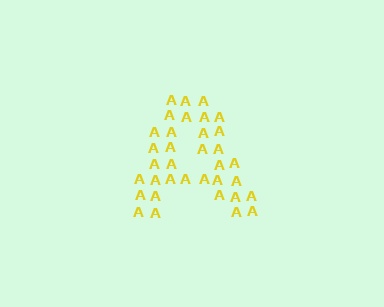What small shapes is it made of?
It is made of small letter A's.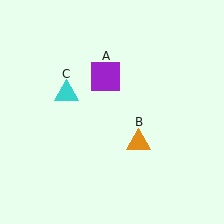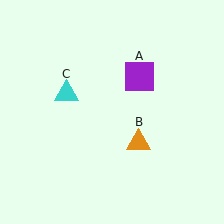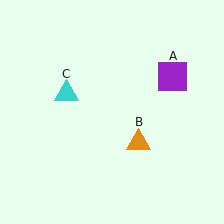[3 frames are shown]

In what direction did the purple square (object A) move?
The purple square (object A) moved right.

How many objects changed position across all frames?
1 object changed position: purple square (object A).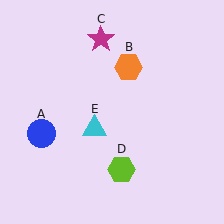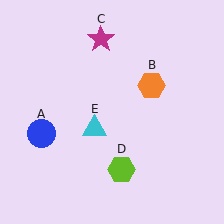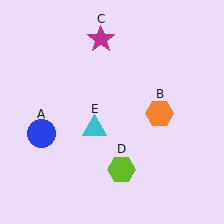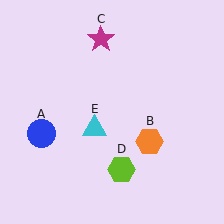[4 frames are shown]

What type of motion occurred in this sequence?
The orange hexagon (object B) rotated clockwise around the center of the scene.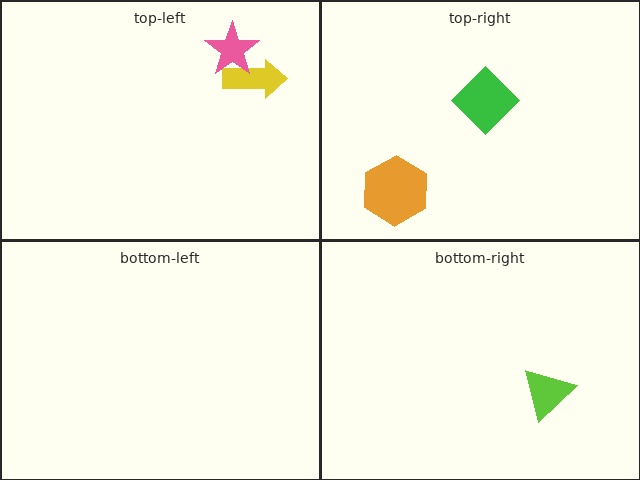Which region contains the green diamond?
The top-right region.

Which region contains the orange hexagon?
The top-right region.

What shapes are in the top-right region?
The green diamond, the orange hexagon.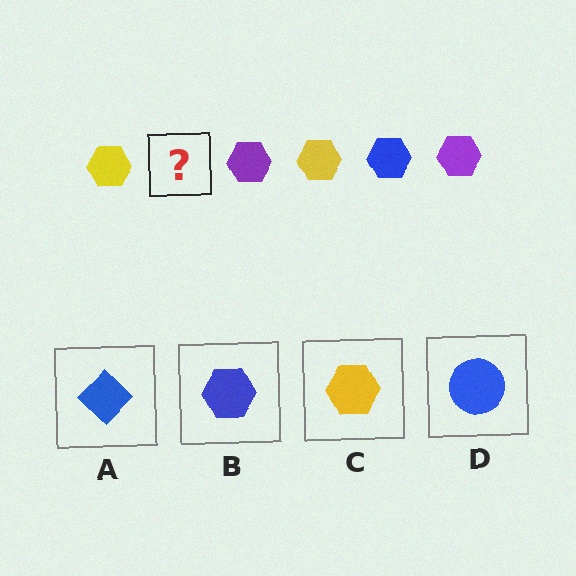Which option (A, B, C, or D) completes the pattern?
B.